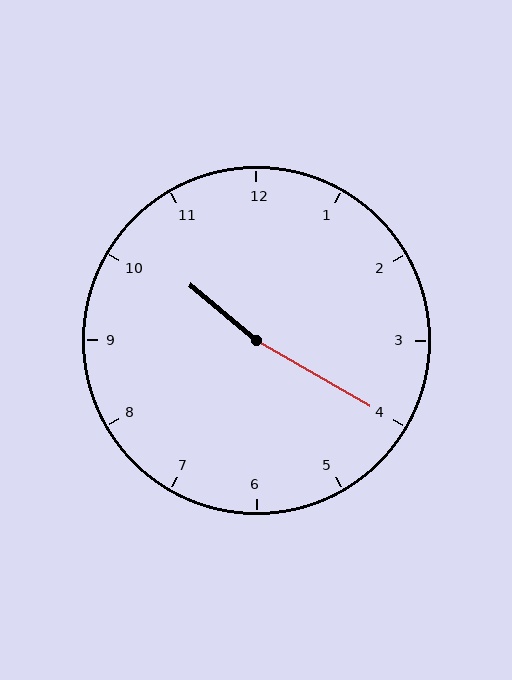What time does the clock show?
10:20.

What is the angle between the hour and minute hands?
Approximately 170 degrees.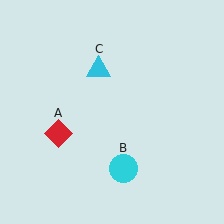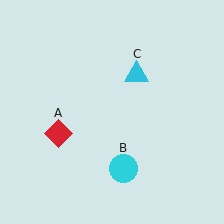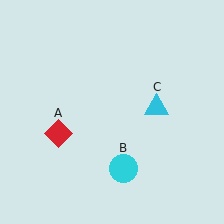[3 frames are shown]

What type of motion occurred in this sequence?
The cyan triangle (object C) rotated clockwise around the center of the scene.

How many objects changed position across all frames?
1 object changed position: cyan triangle (object C).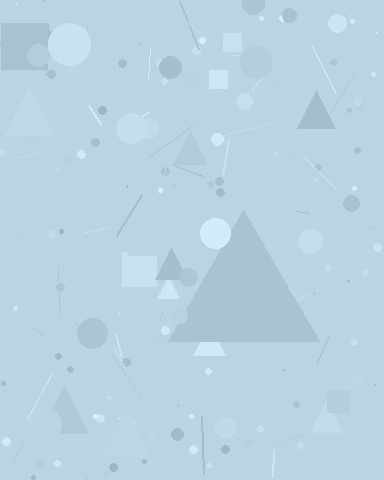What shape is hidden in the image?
A triangle is hidden in the image.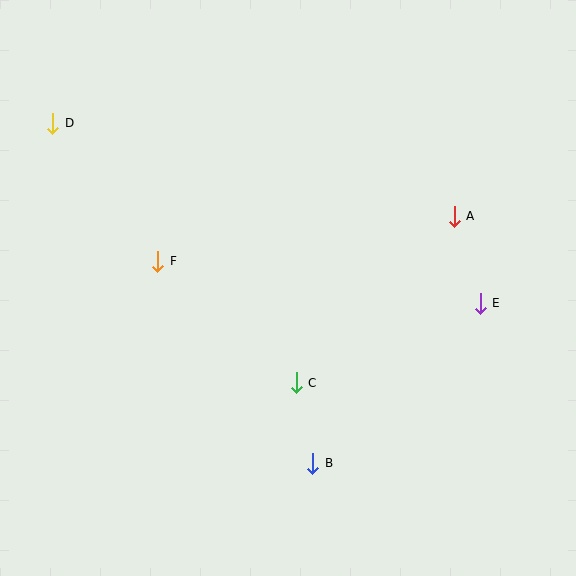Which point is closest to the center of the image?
Point C at (296, 383) is closest to the center.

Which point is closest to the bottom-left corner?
Point B is closest to the bottom-left corner.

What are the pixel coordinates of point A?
Point A is at (454, 216).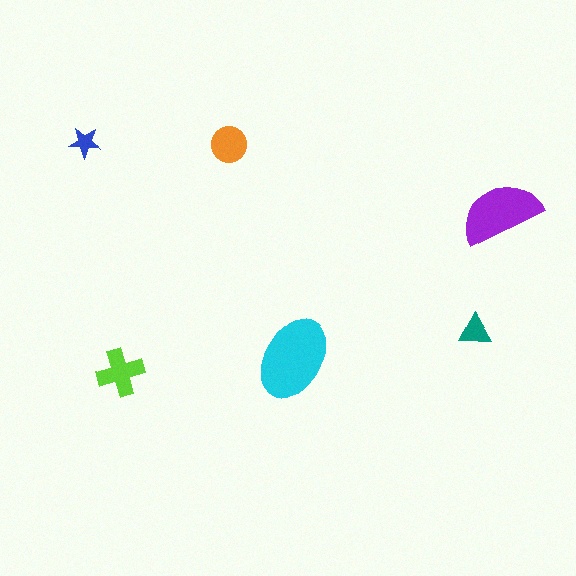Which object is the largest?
The cyan ellipse.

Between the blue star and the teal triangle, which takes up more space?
The teal triangle.